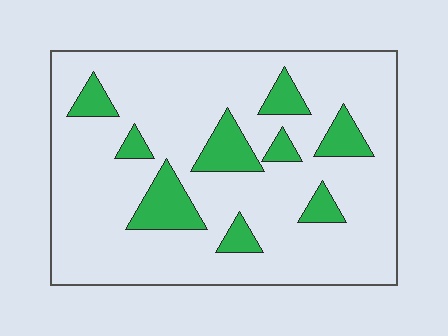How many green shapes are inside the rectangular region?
9.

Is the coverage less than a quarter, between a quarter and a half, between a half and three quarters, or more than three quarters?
Less than a quarter.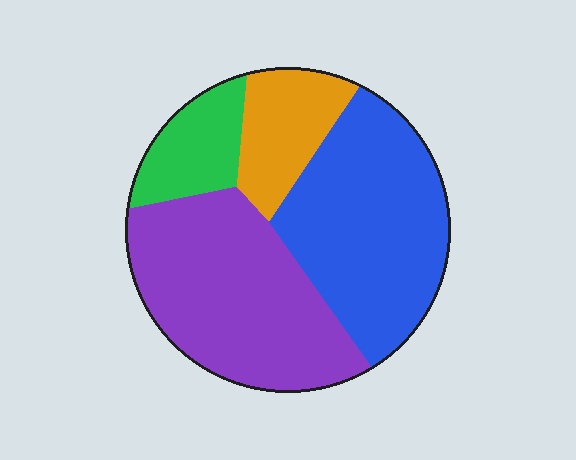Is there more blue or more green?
Blue.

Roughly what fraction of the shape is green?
Green covers roughly 10% of the shape.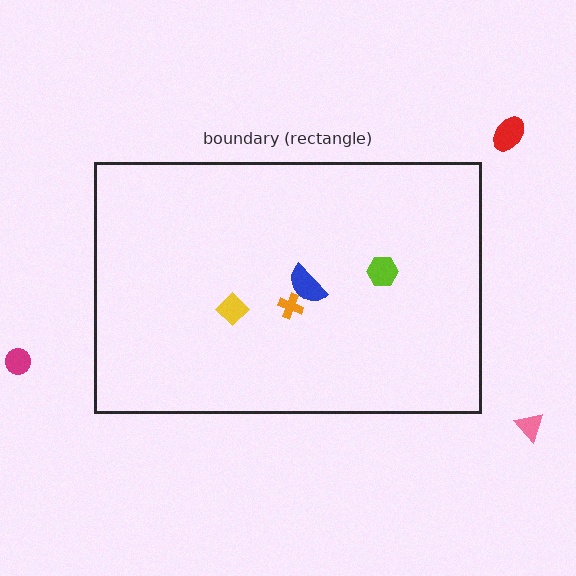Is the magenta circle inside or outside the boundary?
Outside.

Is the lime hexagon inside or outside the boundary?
Inside.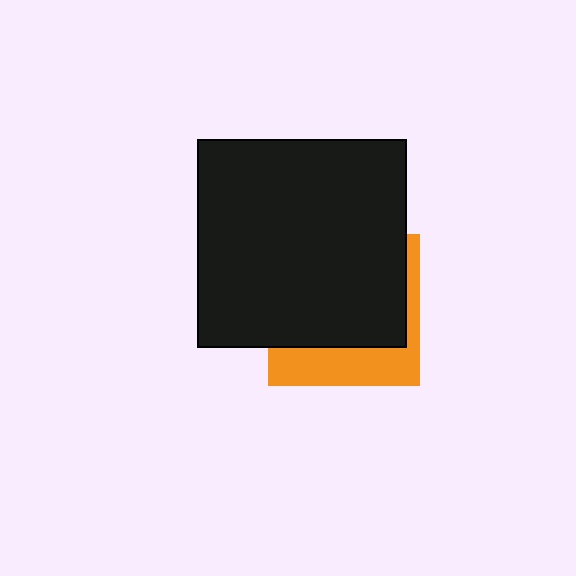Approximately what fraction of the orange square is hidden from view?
Roughly 69% of the orange square is hidden behind the black square.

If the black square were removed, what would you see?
You would see the complete orange square.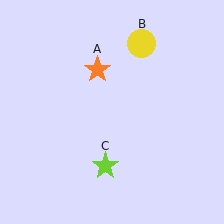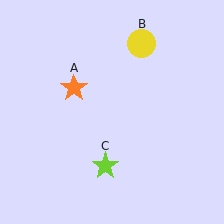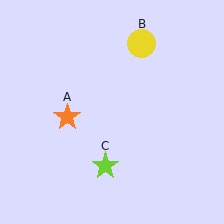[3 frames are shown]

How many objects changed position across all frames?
1 object changed position: orange star (object A).